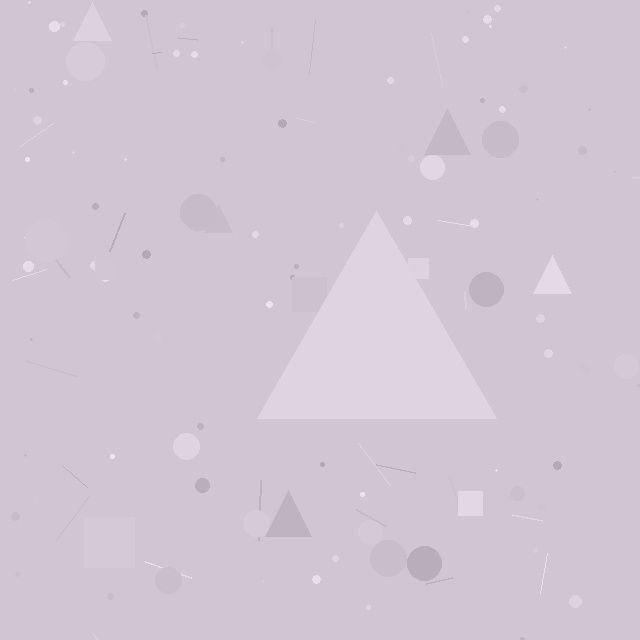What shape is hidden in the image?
A triangle is hidden in the image.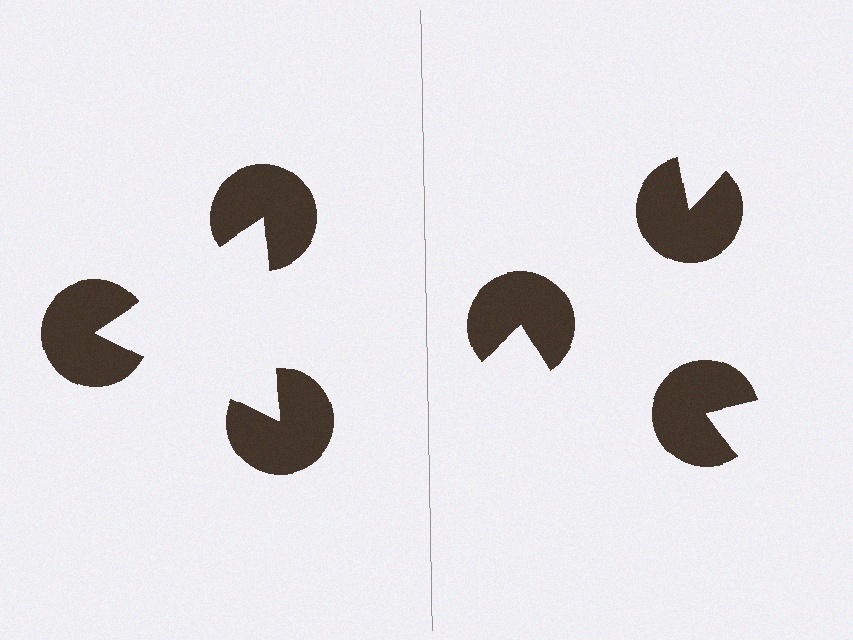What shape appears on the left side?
An illusory triangle.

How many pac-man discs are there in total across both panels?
6 — 3 on each side.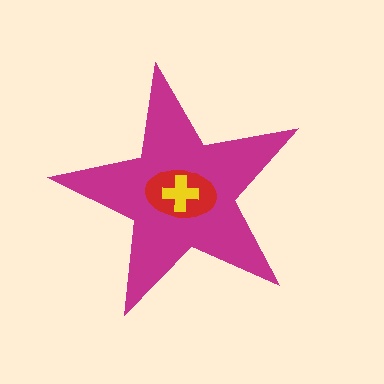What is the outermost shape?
The magenta star.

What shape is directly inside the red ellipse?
The yellow cross.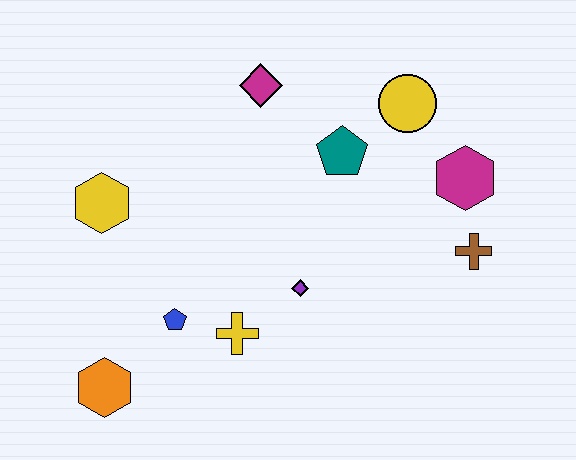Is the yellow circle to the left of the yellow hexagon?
No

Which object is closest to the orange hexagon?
The blue pentagon is closest to the orange hexagon.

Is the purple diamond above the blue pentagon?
Yes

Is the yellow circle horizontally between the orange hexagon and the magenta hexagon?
Yes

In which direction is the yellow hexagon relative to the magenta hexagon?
The yellow hexagon is to the left of the magenta hexagon.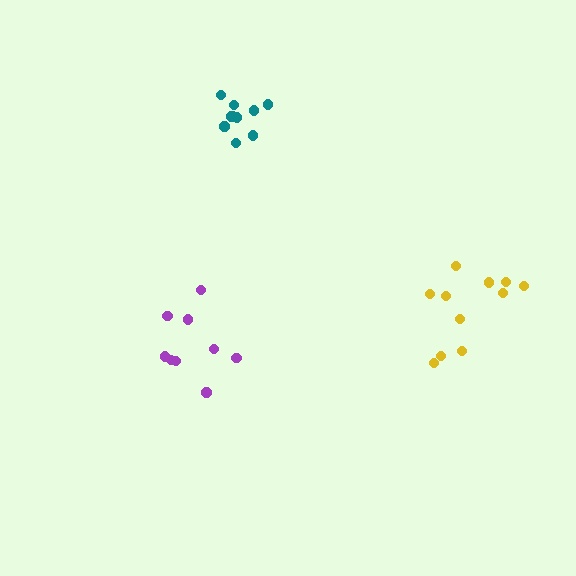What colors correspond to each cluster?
The clusters are colored: purple, yellow, teal.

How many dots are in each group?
Group 1: 9 dots, Group 2: 11 dots, Group 3: 10 dots (30 total).